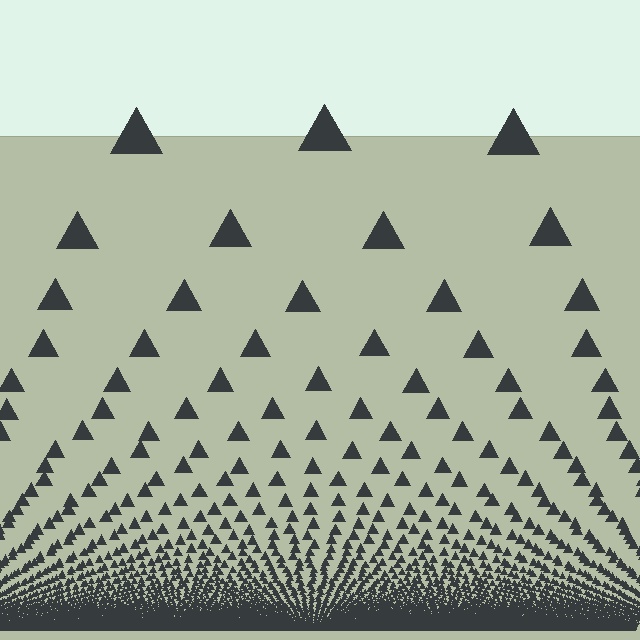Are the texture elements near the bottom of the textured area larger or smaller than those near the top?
Smaller. The gradient is inverted — elements near the bottom are smaller and denser.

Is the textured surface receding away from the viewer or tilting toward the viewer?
The surface appears to tilt toward the viewer. Texture elements get larger and sparser toward the top.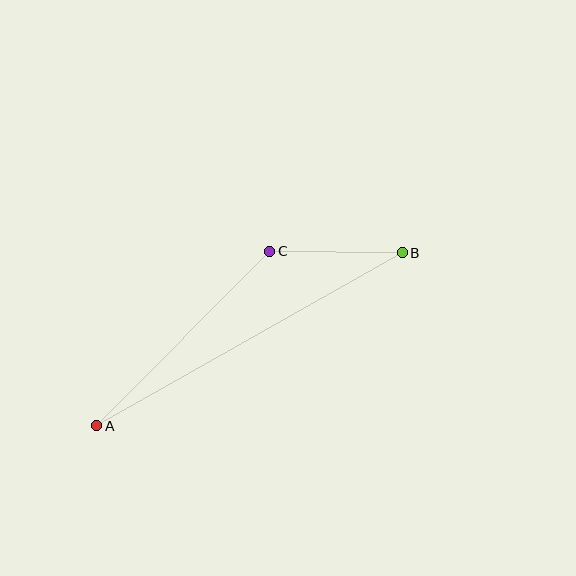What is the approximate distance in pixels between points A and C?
The distance between A and C is approximately 246 pixels.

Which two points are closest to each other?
Points B and C are closest to each other.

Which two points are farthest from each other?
Points A and B are farthest from each other.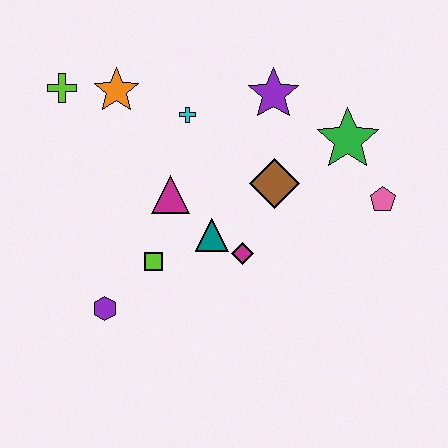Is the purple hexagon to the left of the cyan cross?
Yes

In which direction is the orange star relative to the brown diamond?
The orange star is to the left of the brown diamond.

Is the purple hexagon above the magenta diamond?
No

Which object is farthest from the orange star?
The pink pentagon is farthest from the orange star.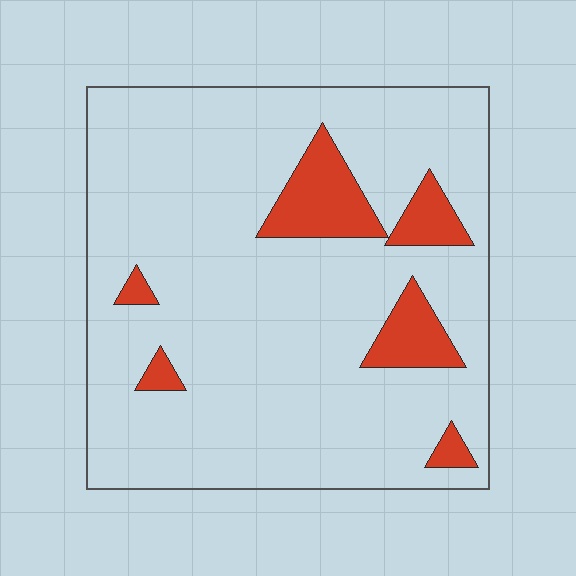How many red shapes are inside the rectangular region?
6.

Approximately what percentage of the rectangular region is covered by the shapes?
Approximately 10%.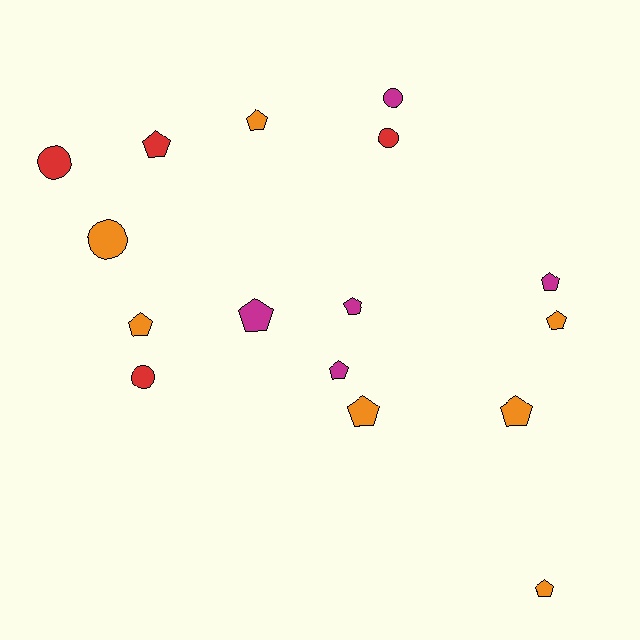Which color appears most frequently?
Orange, with 7 objects.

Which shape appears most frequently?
Pentagon, with 11 objects.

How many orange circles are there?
There is 1 orange circle.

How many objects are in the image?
There are 16 objects.